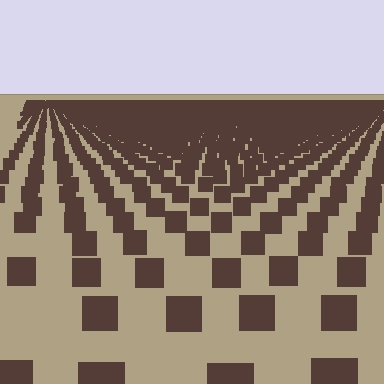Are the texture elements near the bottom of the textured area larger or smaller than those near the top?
Larger. Near the bottom, elements are closer to the viewer and appear at a bigger on-screen size.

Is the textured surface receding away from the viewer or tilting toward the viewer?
The surface is receding away from the viewer. Texture elements get smaller and denser toward the top.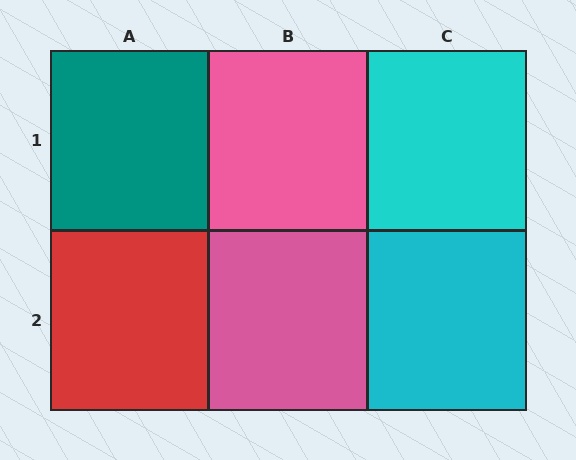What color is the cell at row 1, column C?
Cyan.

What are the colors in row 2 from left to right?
Red, pink, cyan.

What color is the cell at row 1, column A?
Teal.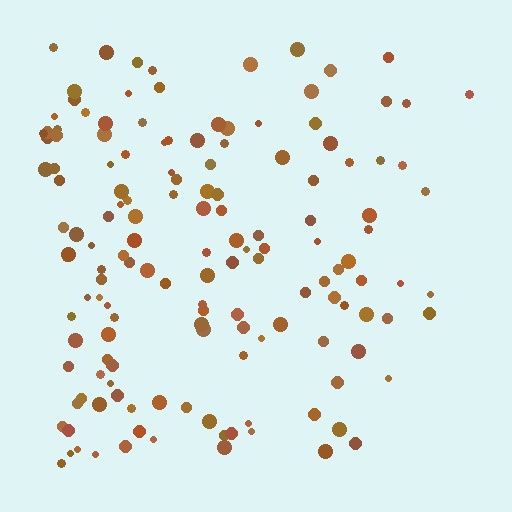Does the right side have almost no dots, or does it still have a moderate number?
Still a moderate number, just noticeably fewer than the left.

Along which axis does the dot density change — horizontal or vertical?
Horizontal.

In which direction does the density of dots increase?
From right to left, with the left side densest.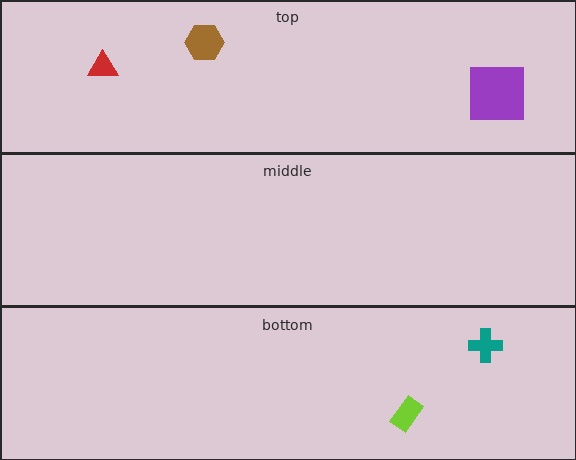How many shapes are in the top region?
3.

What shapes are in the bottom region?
The teal cross, the lime rectangle.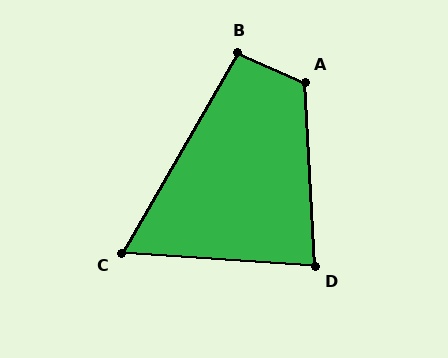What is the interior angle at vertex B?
Approximately 97 degrees (obtuse).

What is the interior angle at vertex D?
Approximately 83 degrees (acute).